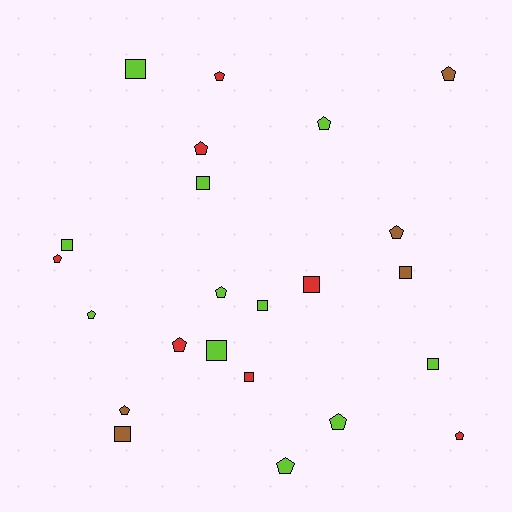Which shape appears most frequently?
Pentagon, with 13 objects.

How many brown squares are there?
There are 2 brown squares.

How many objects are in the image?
There are 23 objects.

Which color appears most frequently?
Lime, with 11 objects.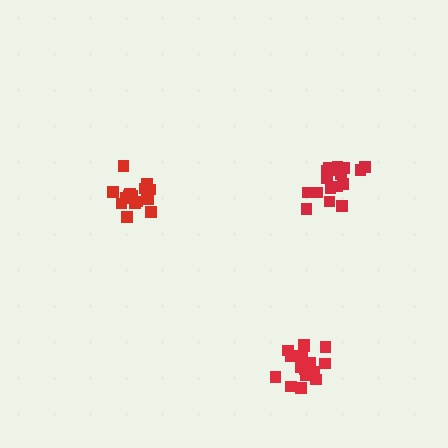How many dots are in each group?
Group 1: 17 dots, Group 2: 19 dots, Group 3: 17 dots (53 total).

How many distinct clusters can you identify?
There are 3 distinct clusters.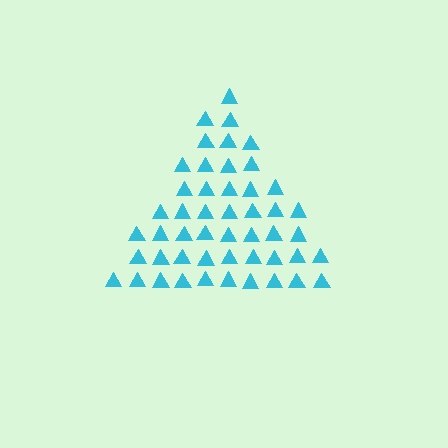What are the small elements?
The small elements are triangles.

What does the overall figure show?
The overall figure shows a triangle.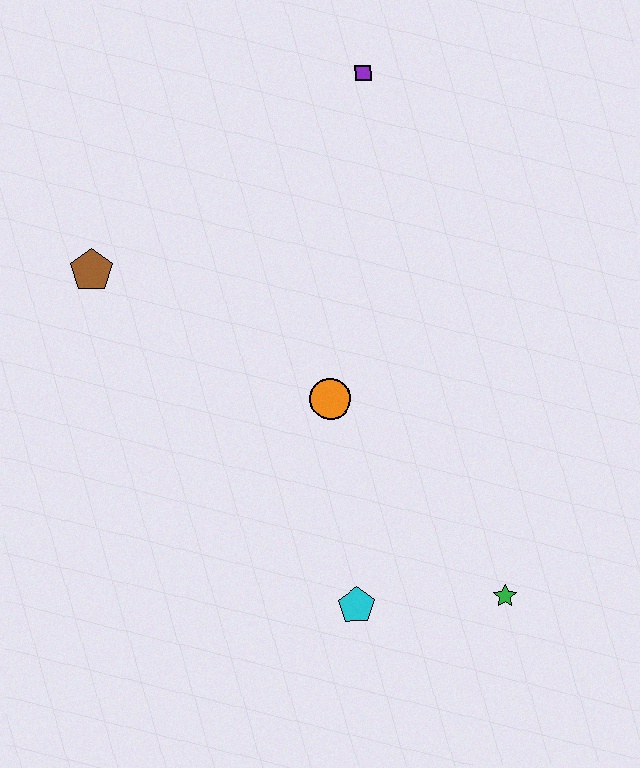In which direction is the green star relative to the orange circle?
The green star is below the orange circle.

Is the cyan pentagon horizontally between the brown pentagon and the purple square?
Yes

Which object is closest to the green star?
The cyan pentagon is closest to the green star.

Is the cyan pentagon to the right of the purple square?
No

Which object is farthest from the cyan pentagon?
The purple square is farthest from the cyan pentagon.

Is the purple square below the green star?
No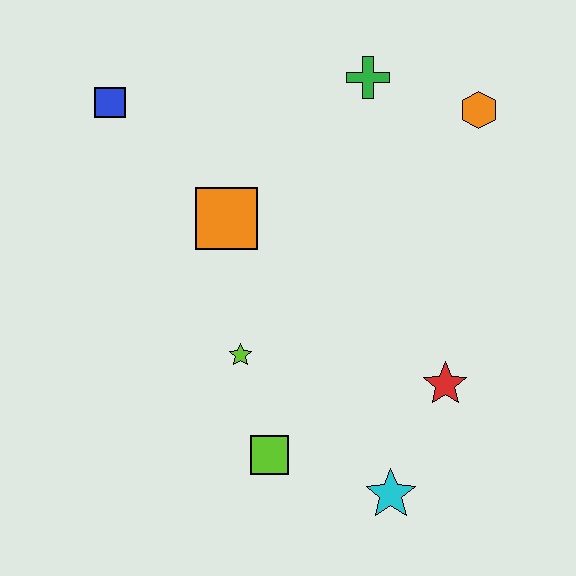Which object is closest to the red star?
The cyan star is closest to the red star.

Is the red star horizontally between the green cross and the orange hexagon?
Yes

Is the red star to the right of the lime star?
Yes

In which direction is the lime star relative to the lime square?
The lime star is above the lime square.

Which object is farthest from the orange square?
The cyan star is farthest from the orange square.